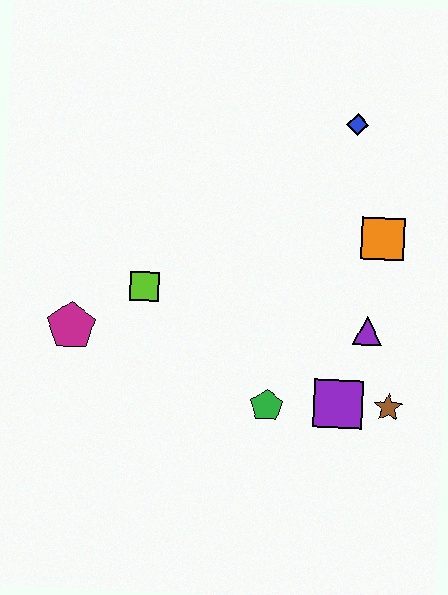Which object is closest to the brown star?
The purple square is closest to the brown star.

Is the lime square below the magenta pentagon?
No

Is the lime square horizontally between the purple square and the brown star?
No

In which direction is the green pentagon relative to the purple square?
The green pentagon is to the left of the purple square.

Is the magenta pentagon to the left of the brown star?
Yes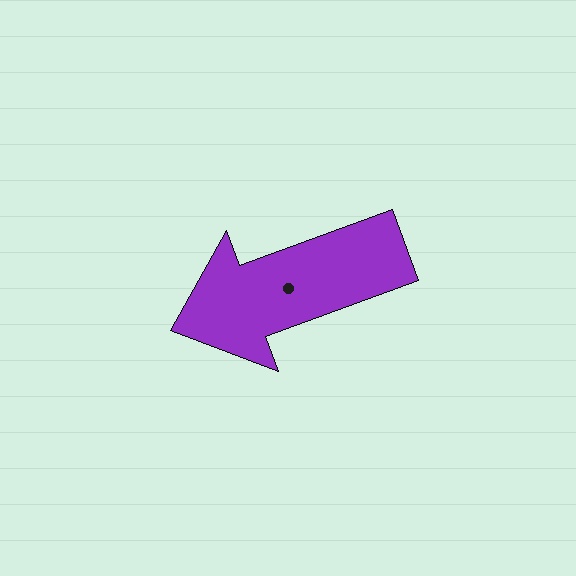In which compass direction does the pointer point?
West.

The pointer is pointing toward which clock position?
Roughly 8 o'clock.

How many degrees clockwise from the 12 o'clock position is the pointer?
Approximately 250 degrees.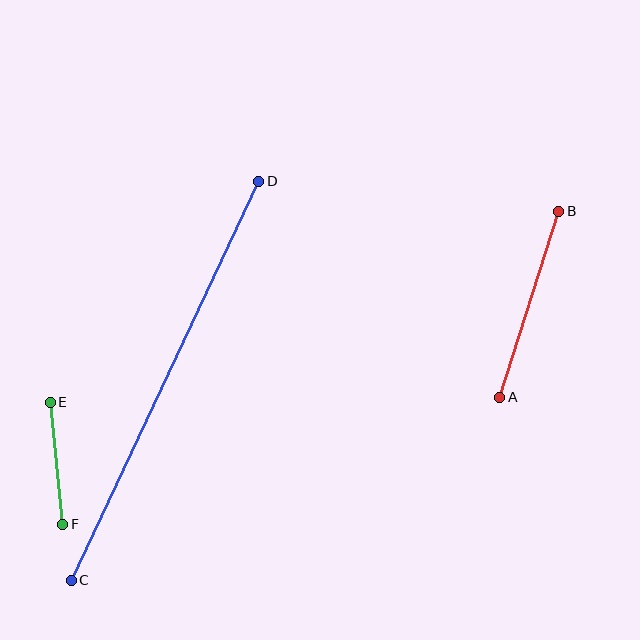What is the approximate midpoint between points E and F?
The midpoint is at approximately (56, 463) pixels.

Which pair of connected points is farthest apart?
Points C and D are farthest apart.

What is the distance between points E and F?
The distance is approximately 123 pixels.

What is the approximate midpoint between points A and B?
The midpoint is at approximately (529, 304) pixels.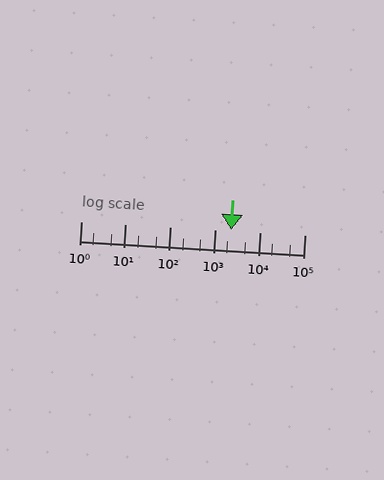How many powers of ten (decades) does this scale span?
The scale spans 5 decades, from 1 to 100000.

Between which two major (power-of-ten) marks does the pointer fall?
The pointer is between 1000 and 10000.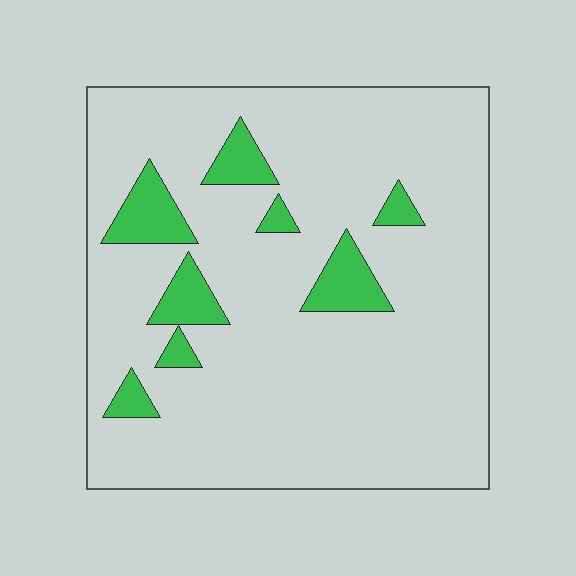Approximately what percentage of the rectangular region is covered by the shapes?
Approximately 10%.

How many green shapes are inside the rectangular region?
8.